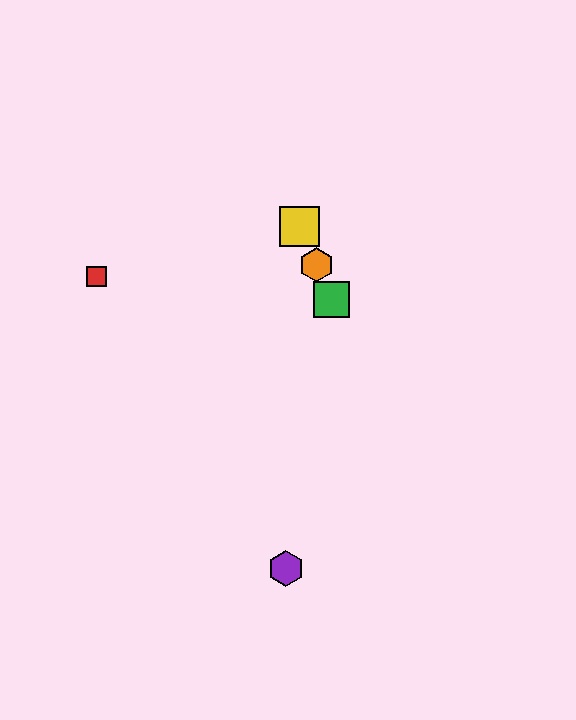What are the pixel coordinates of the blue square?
The blue square is at (333, 301).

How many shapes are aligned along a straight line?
4 shapes (the blue square, the green square, the yellow square, the orange hexagon) are aligned along a straight line.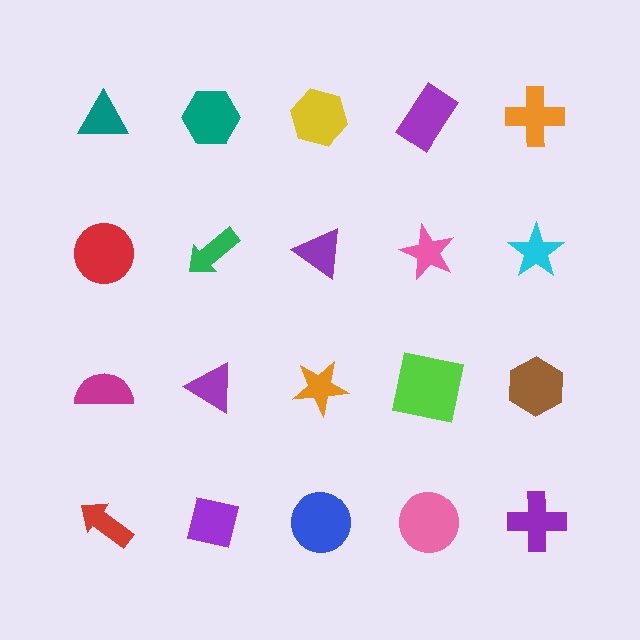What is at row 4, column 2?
A purple square.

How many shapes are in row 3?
5 shapes.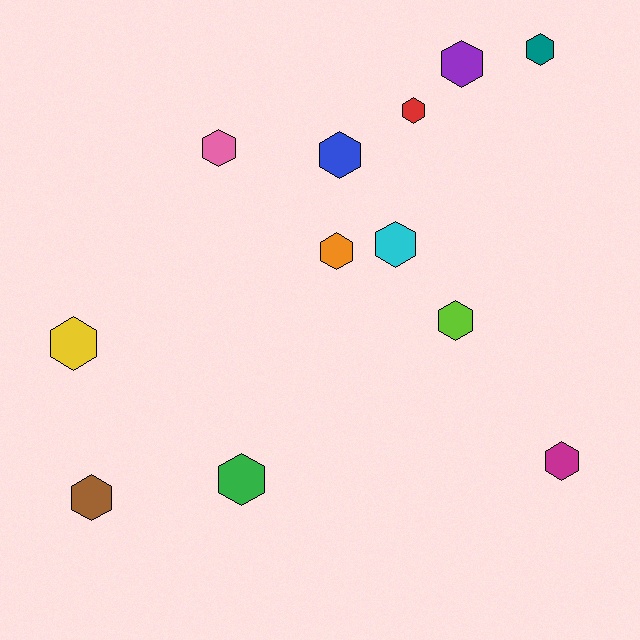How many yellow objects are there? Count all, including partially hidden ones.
There is 1 yellow object.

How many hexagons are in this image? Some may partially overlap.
There are 12 hexagons.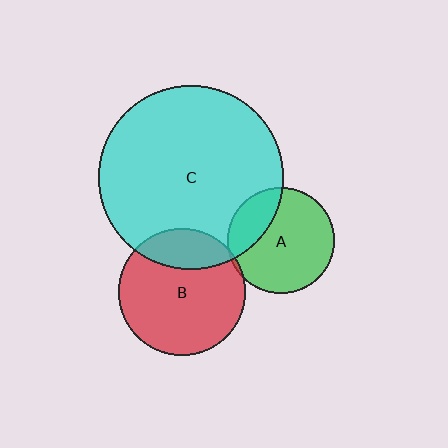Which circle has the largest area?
Circle C (cyan).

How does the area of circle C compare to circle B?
Approximately 2.1 times.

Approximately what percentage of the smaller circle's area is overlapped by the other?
Approximately 25%.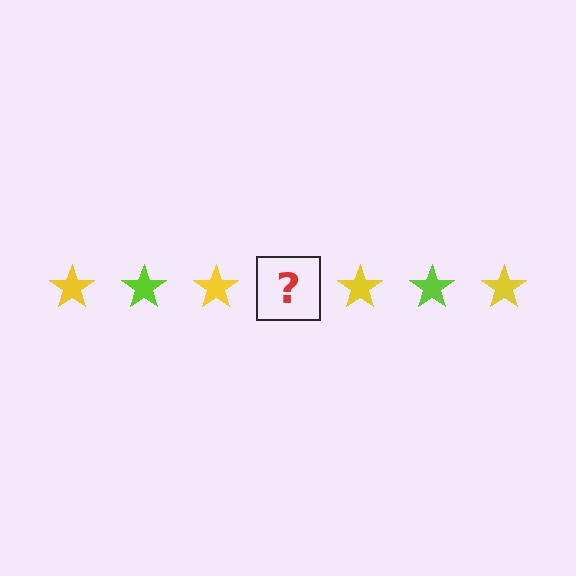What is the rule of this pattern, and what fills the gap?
The rule is that the pattern cycles through yellow, lime stars. The gap should be filled with a lime star.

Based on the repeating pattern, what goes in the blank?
The blank should be a lime star.